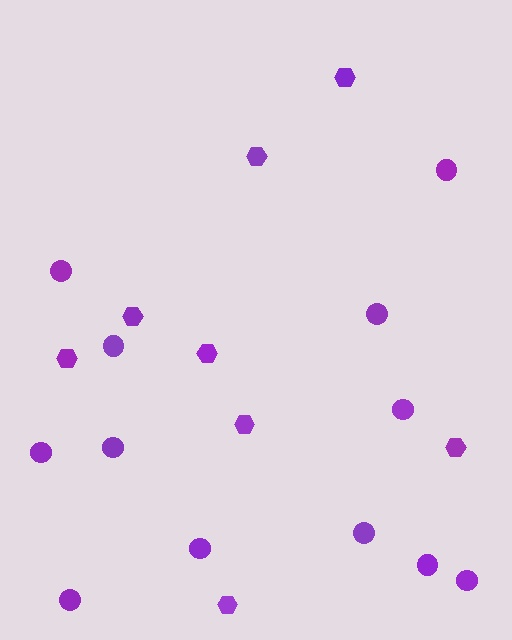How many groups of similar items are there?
There are 2 groups: one group of circles (12) and one group of hexagons (8).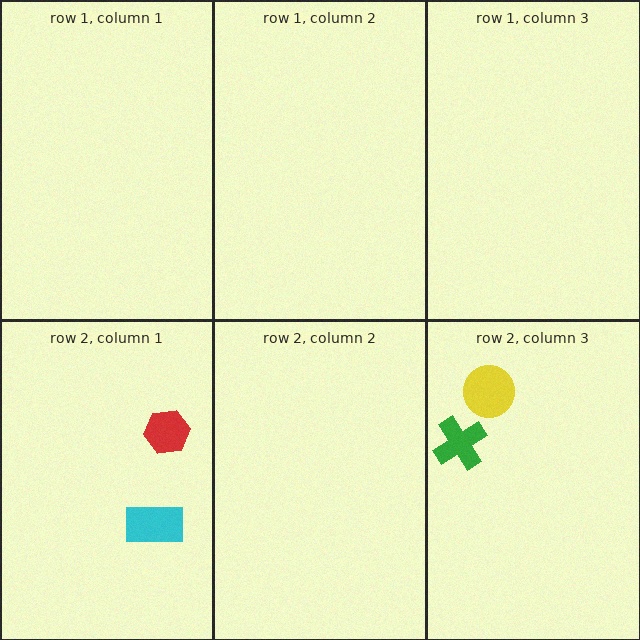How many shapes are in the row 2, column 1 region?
2.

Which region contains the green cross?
The row 2, column 3 region.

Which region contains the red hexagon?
The row 2, column 1 region.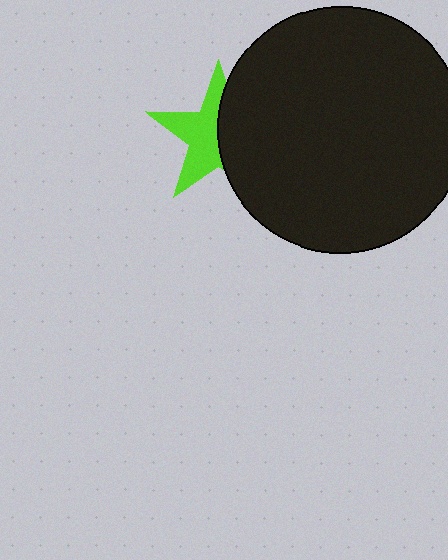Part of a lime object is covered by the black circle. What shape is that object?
It is a star.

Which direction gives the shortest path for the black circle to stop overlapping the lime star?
Moving right gives the shortest separation.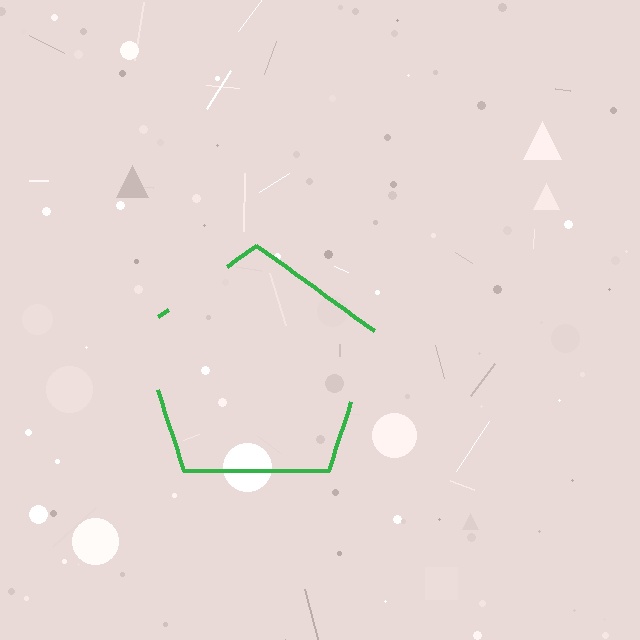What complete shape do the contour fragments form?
The contour fragments form a pentagon.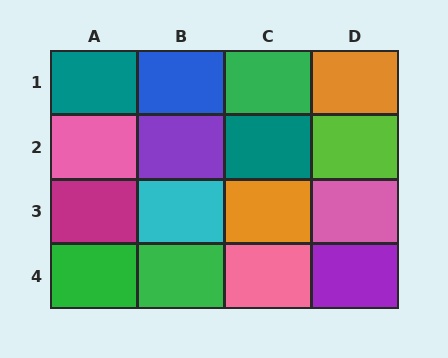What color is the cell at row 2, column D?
Lime.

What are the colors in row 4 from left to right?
Green, green, pink, purple.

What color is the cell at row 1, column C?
Green.